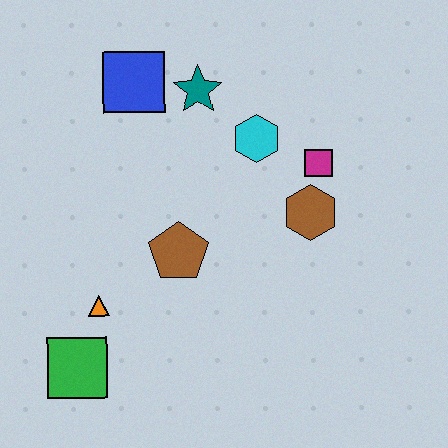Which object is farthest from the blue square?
The green square is farthest from the blue square.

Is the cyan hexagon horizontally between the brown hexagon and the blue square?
Yes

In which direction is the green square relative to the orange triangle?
The green square is below the orange triangle.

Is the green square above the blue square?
No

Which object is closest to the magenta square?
The brown hexagon is closest to the magenta square.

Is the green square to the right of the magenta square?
No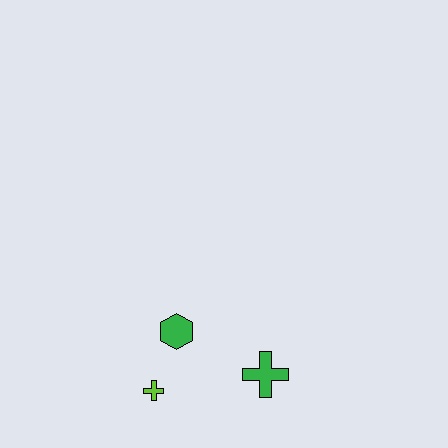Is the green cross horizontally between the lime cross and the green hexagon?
No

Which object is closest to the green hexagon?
The lime cross is closest to the green hexagon.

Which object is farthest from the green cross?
The lime cross is farthest from the green cross.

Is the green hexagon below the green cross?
No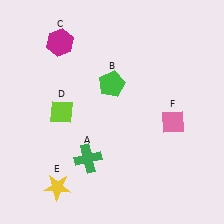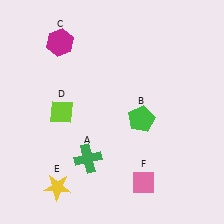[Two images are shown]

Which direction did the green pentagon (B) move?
The green pentagon (B) moved down.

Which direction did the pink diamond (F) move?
The pink diamond (F) moved down.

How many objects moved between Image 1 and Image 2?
2 objects moved between the two images.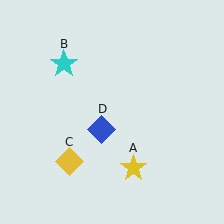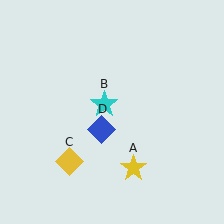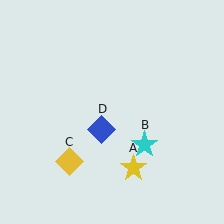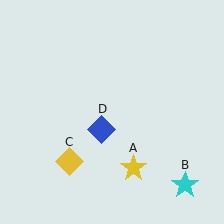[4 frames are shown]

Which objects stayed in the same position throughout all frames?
Yellow star (object A) and yellow diamond (object C) and blue diamond (object D) remained stationary.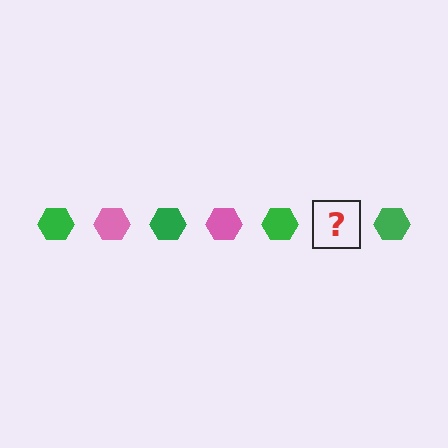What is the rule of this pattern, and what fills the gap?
The rule is that the pattern cycles through green, pink hexagons. The gap should be filled with a pink hexagon.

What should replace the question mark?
The question mark should be replaced with a pink hexagon.